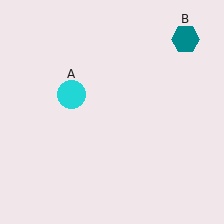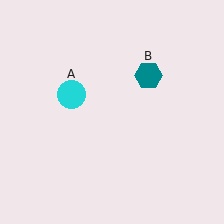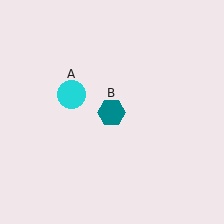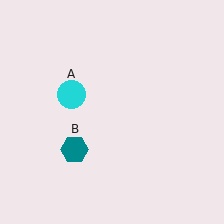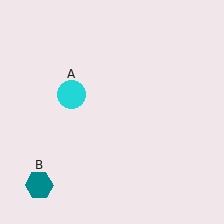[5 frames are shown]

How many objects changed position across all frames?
1 object changed position: teal hexagon (object B).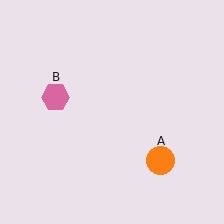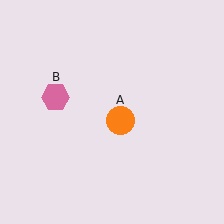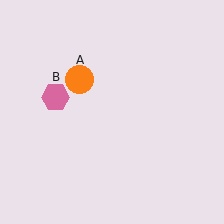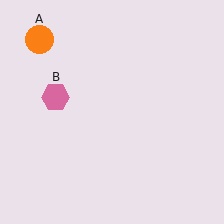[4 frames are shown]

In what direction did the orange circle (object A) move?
The orange circle (object A) moved up and to the left.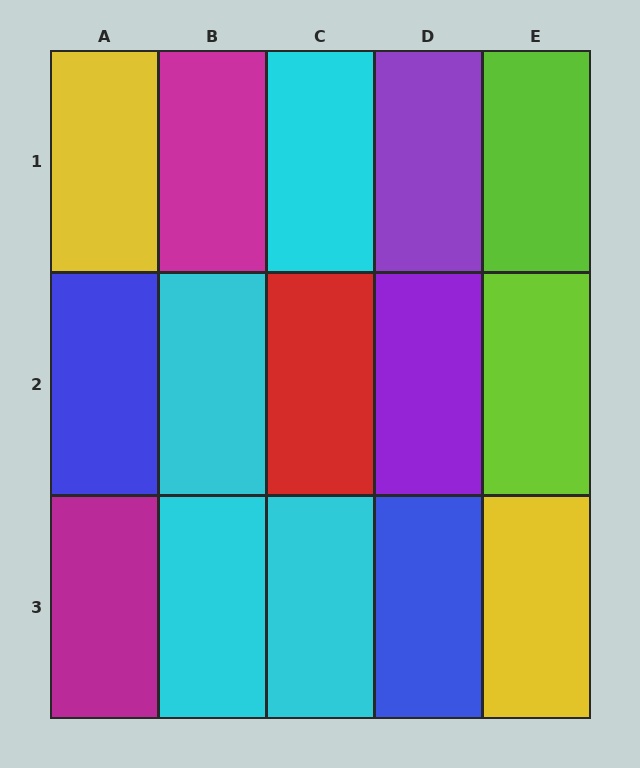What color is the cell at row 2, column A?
Blue.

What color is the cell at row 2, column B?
Cyan.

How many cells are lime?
2 cells are lime.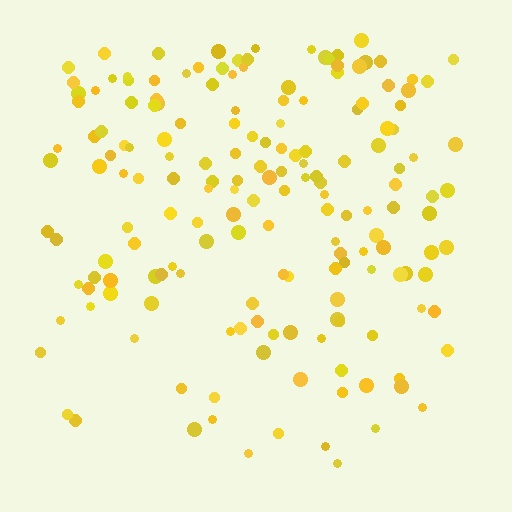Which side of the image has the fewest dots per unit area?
The bottom.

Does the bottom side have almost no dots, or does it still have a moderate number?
Still a moderate number, just noticeably fewer than the top.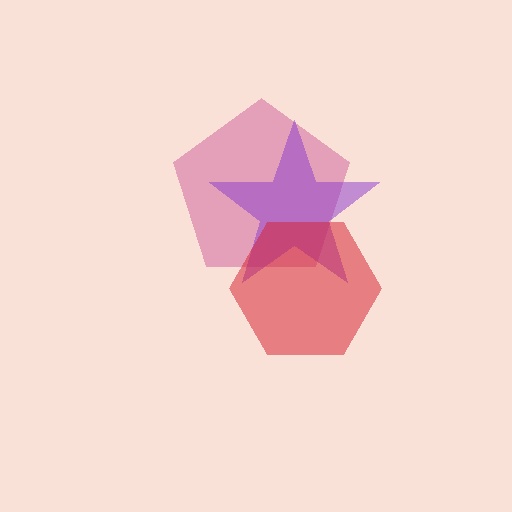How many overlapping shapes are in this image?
There are 3 overlapping shapes in the image.